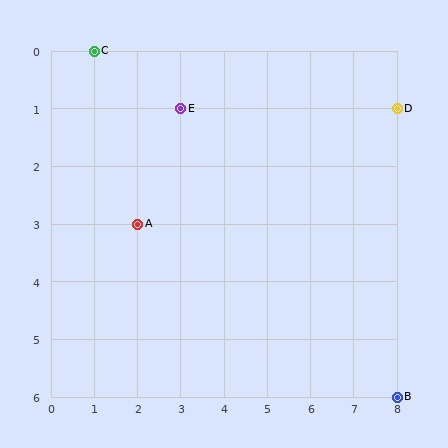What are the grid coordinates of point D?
Point D is at grid coordinates (8, 1).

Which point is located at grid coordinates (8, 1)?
Point D is at (8, 1).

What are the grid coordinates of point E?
Point E is at grid coordinates (3, 1).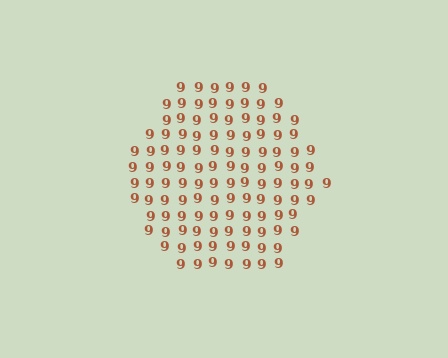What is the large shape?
The large shape is a hexagon.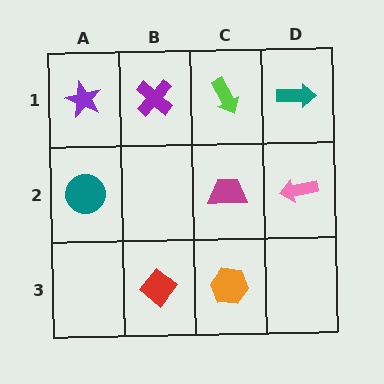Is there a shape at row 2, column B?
No, that cell is empty.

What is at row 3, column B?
A red diamond.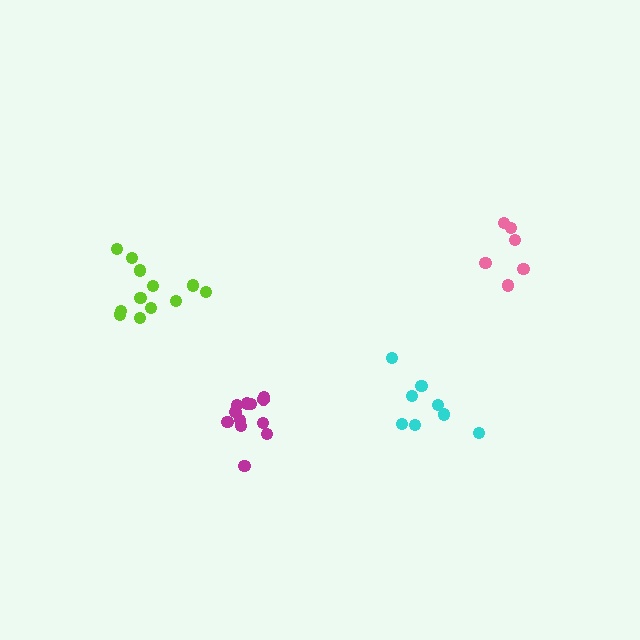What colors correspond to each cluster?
The clusters are colored: pink, cyan, magenta, lime.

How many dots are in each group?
Group 1: 6 dots, Group 2: 8 dots, Group 3: 12 dots, Group 4: 12 dots (38 total).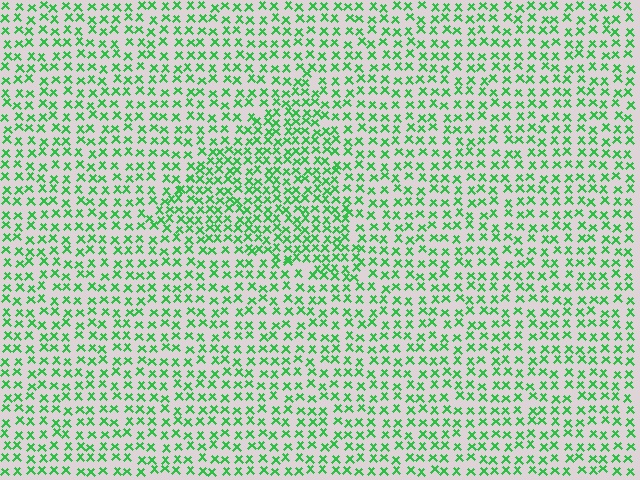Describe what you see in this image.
The image contains small green elements arranged at two different densities. A triangle-shaped region is visible where the elements are more densely packed than the surrounding area.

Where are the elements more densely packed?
The elements are more densely packed inside the triangle boundary.